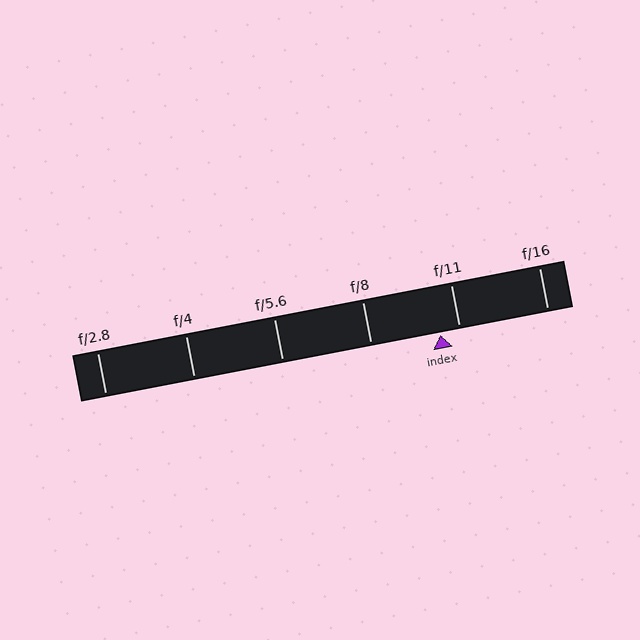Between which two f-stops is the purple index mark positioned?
The index mark is between f/8 and f/11.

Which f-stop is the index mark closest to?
The index mark is closest to f/11.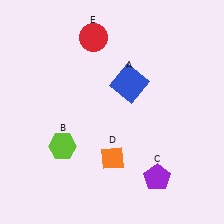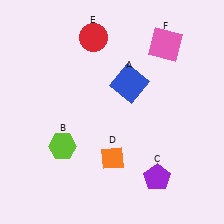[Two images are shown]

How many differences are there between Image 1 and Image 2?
There is 1 difference between the two images.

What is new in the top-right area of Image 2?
A pink square (F) was added in the top-right area of Image 2.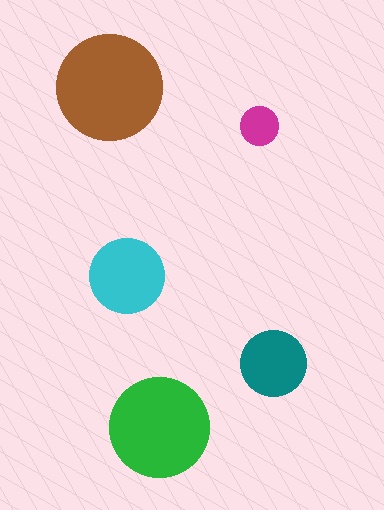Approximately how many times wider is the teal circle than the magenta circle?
About 1.5 times wider.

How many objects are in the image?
There are 5 objects in the image.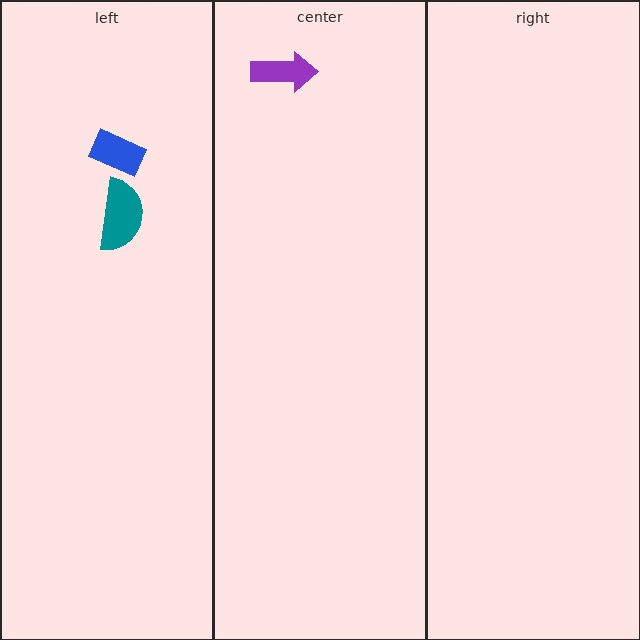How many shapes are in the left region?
2.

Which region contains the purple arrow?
The center region.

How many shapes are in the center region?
1.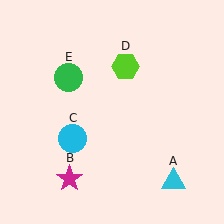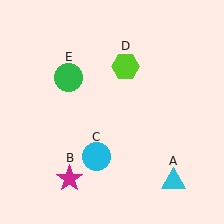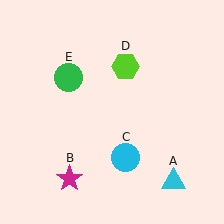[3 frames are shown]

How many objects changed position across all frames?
1 object changed position: cyan circle (object C).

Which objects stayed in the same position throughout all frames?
Cyan triangle (object A) and magenta star (object B) and lime hexagon (object D) and green circle (object E) remained stationary.